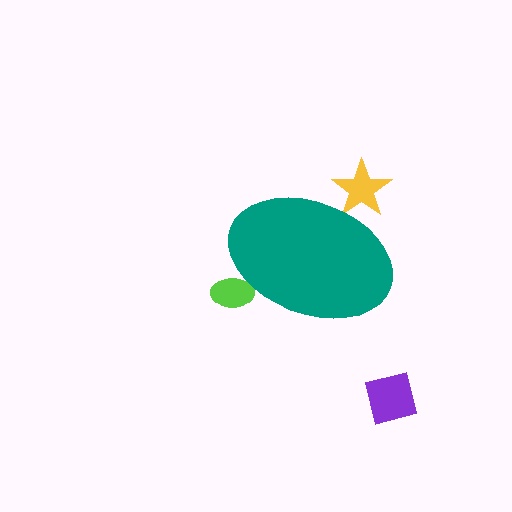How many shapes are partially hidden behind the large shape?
2 shapes are partially hidden.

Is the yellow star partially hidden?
Yes, the yellow star is partially hidden behind the teal ellipse.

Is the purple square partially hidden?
No, the purple square is fully visible.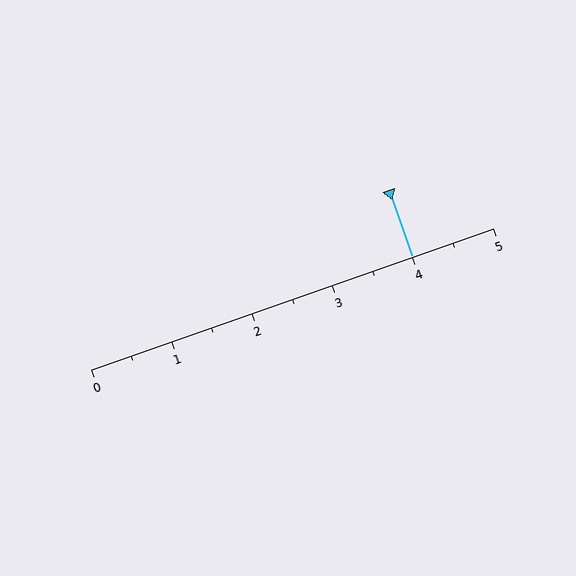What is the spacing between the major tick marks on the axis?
The major ticks are spaced 1 apart.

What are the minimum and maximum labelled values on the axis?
The axis runs from 0 to 5.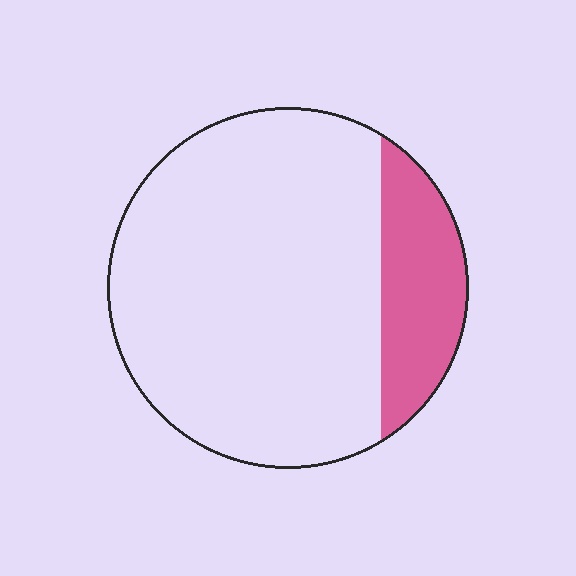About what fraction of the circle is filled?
About one fifth (1/5).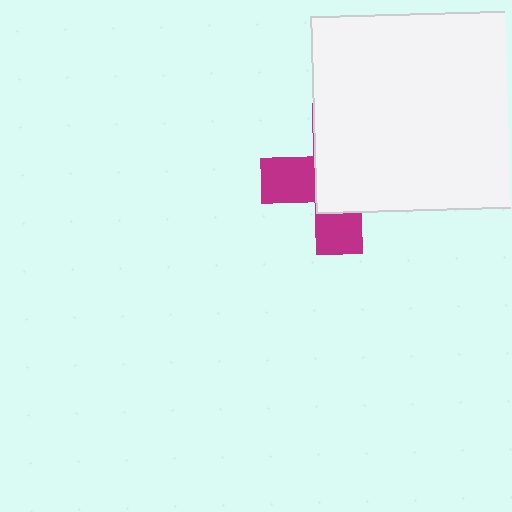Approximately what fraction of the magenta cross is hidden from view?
Roughly 62% of the magenta cross is hidden behind the white square.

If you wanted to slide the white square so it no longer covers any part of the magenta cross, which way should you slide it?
Slide it toward the upper-right — that is the most direct way to separate the two shapes.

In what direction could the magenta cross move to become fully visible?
The magenta cross could move toward the lower-left. That would shift it out from behind the white square entirely.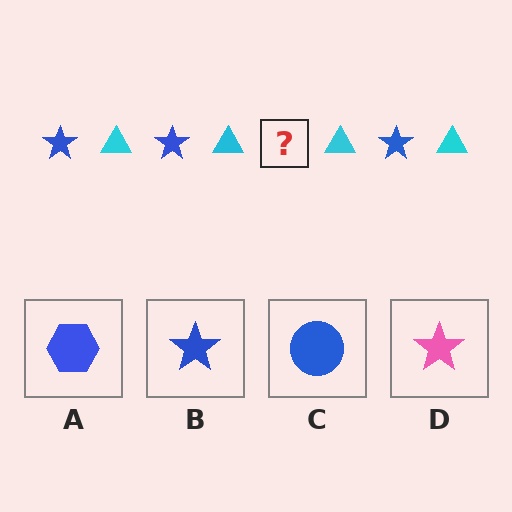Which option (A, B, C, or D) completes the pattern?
B.